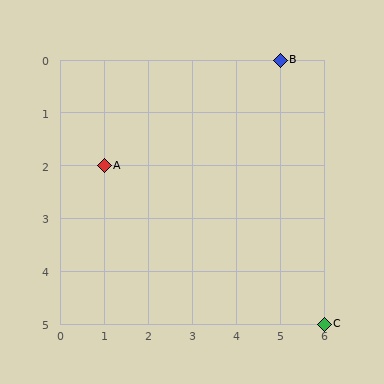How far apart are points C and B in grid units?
Points C and B are 1 column and 5 rows apart (about 5.1 grid units diagonally).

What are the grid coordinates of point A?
Point A is at grid coordinates (1, 2).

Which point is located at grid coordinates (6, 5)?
Point C is at (6, 5).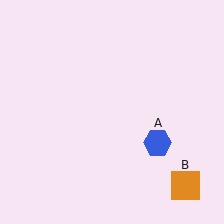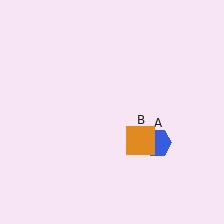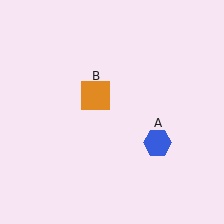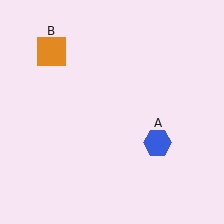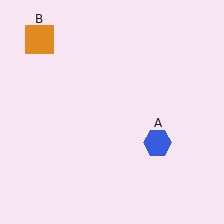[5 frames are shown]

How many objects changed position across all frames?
1 object changed position: orange square (object B).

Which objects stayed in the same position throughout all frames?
Blue hexagon (object A) remained stationary.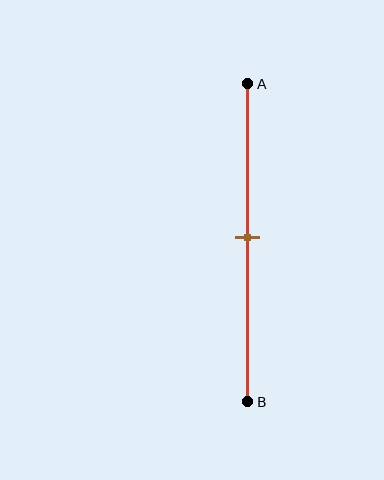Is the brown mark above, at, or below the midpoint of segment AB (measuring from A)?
The brown mark is approximately at the midpoint of segment AB.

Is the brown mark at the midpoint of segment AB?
Yes, the mark is approximately at the midpoint.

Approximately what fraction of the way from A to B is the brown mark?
The brown mark is approximately 50% of the way from A to B.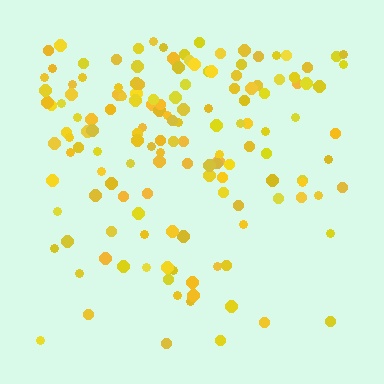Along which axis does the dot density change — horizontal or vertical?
Vertical.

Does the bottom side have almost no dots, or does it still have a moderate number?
Still a moderate number, just noticeably fewer than the top.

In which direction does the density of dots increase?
From bottom to top, with the top side densest.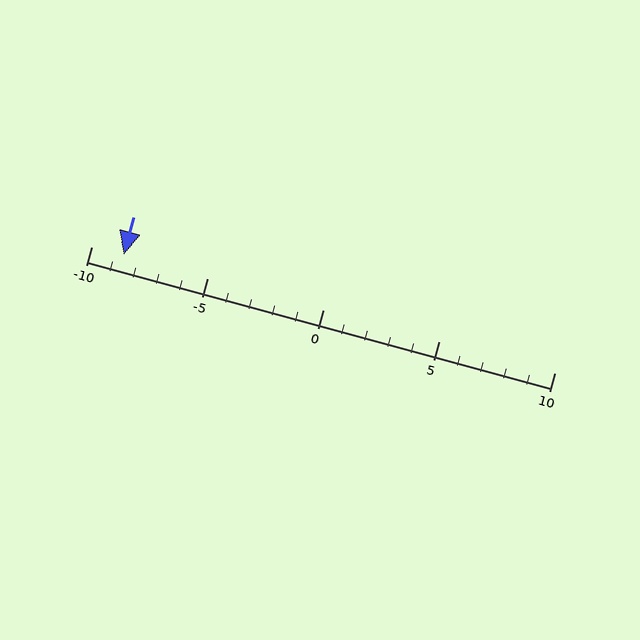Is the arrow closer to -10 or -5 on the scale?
The arrow is closer to -10.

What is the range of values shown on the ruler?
The ruler shows values from -10 to 10.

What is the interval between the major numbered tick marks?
The major tick marks are spaced 5 units apart.